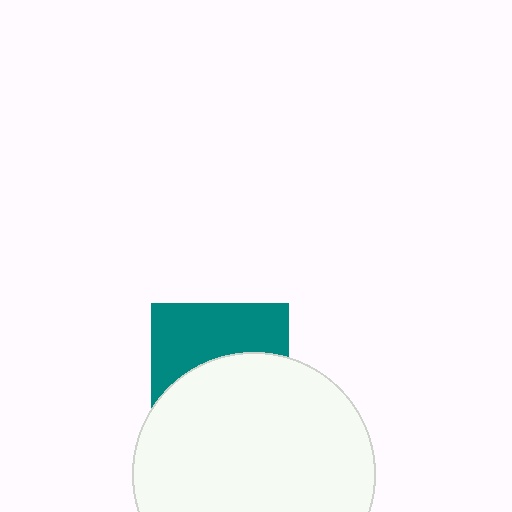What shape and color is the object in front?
The object in front is a white circle.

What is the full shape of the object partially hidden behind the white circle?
The partially hidden object is a teal square.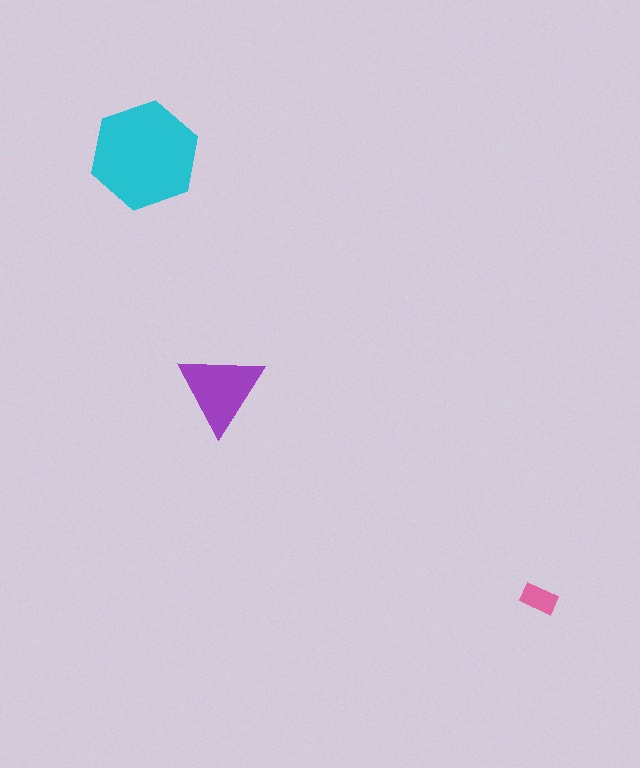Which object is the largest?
The cyan hexagon.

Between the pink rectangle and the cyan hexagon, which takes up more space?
The cyan hexagon.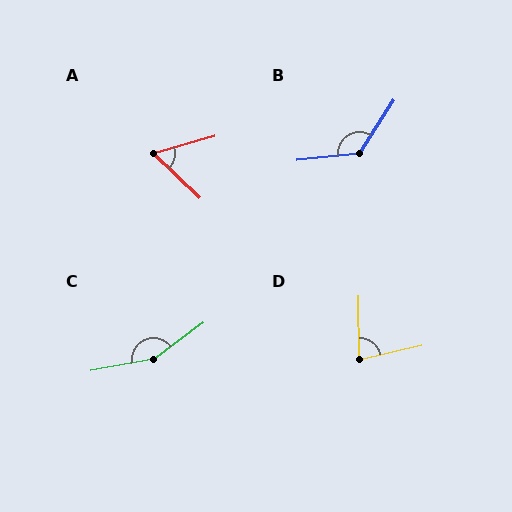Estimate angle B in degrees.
Approximately 128 degrees.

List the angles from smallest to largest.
A (60°), D (77°), B (128°), C (154°).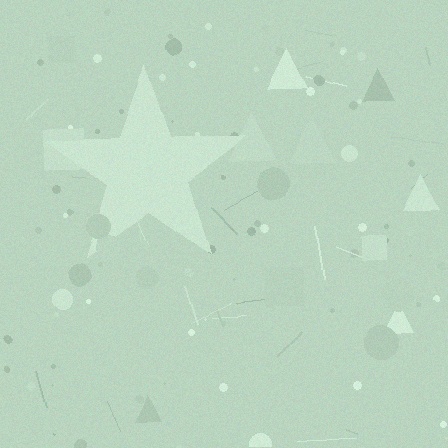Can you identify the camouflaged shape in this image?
The camouflaged shape is a star.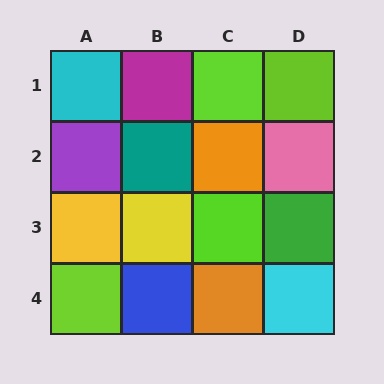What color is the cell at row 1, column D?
Lime.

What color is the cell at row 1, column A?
Cyan.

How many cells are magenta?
1 cell is magenta.